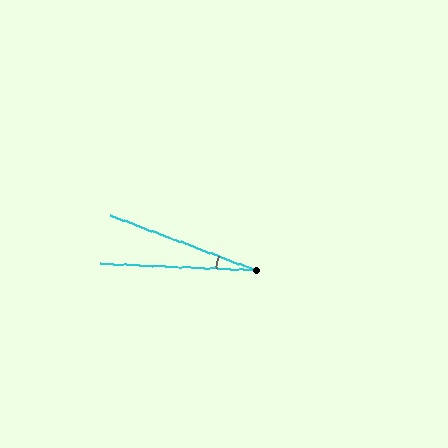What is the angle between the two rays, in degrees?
Approximately 18 degrees.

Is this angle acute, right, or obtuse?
It is acute.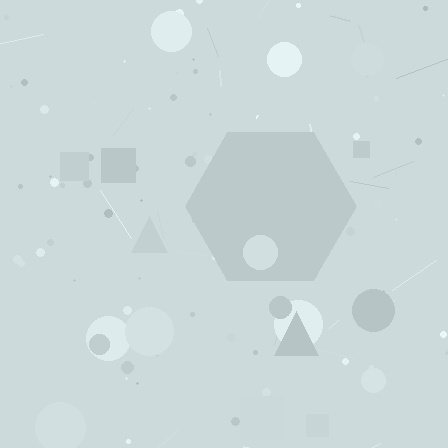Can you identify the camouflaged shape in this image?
The camouflaged shape is a hexagon.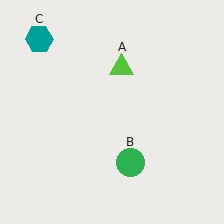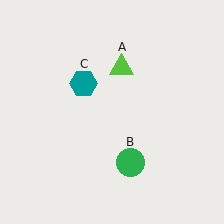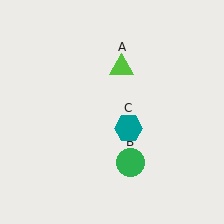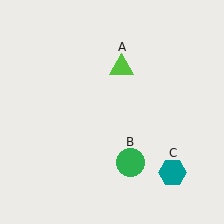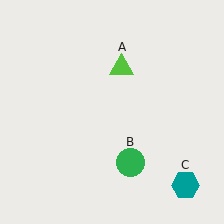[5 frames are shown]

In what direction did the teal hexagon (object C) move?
The teal hexagon (object C) moved down and to the right.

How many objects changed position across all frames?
1 object changed position: teal hexagon (object C).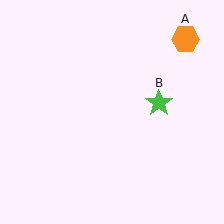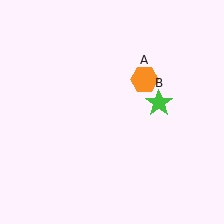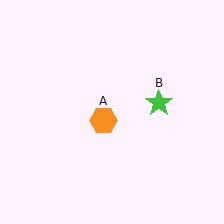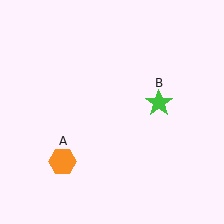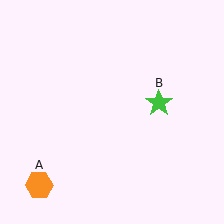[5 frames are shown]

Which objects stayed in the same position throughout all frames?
Green star (object B) remained stationary.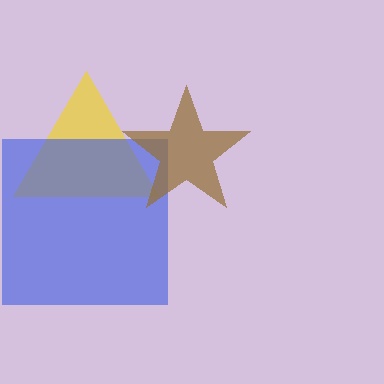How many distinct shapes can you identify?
There are 3 distinct shapes: a yellow triangle, a blue square, a brown star.